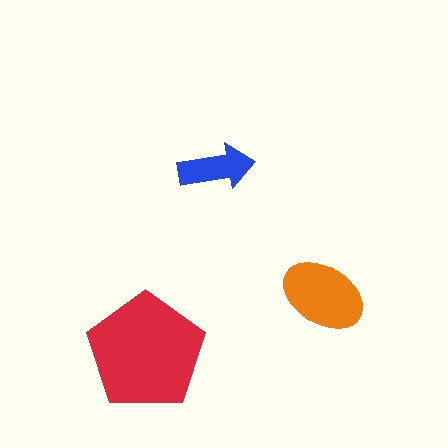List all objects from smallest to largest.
The blue arrow, the orange ellipse, the red pentagon.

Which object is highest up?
The blue arrow is topmost.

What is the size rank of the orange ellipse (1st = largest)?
2nd.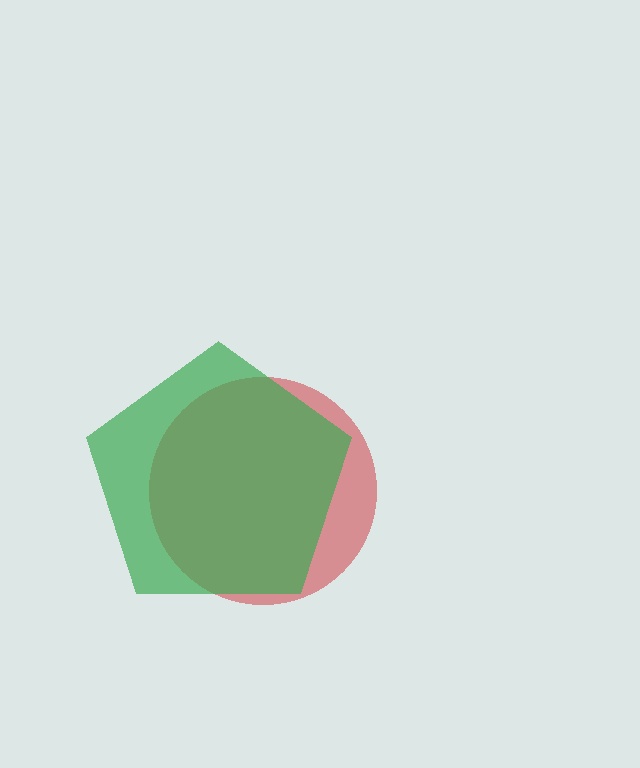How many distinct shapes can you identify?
There are 2 distinct shapes: a red circle, a green pentagon.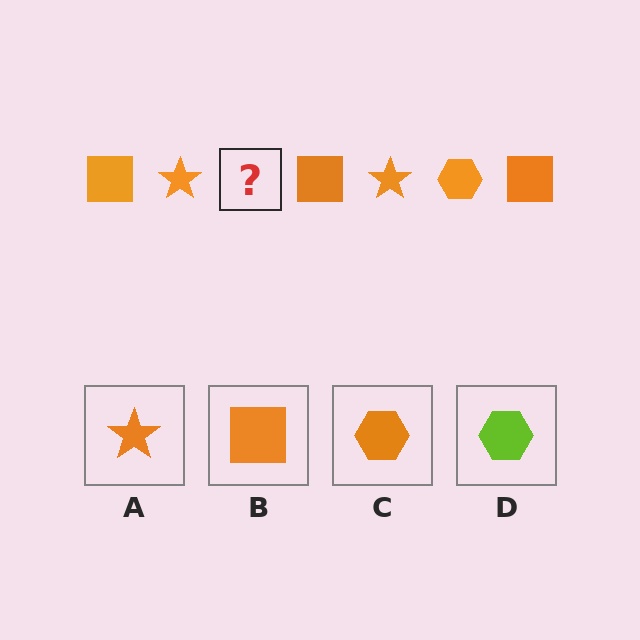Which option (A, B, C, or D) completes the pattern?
C.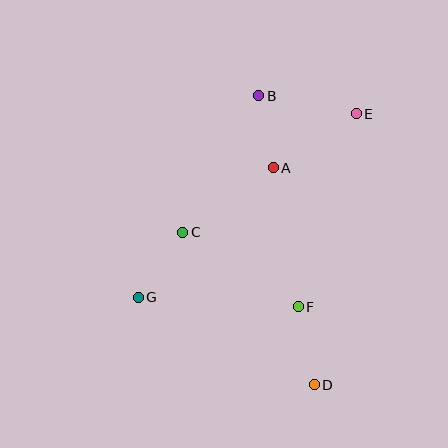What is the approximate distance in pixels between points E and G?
The distance between E and G is approximately 285 pixels.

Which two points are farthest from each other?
Points B and D are farthest from each other.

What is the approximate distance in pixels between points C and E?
The distance between C and E is approximately 210 pixels.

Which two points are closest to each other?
Points A and B are closest to each other.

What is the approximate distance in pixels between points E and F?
The distance between E and F is approximately 202 pixels.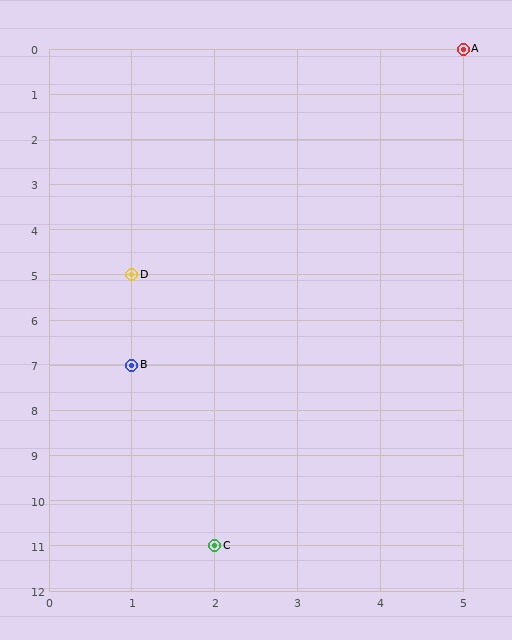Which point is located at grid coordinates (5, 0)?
Point A is at (5, 0).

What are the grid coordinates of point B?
Point B is at grid coordinates (1, 7).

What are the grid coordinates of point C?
Point C is at grid coordinates (2, 11).